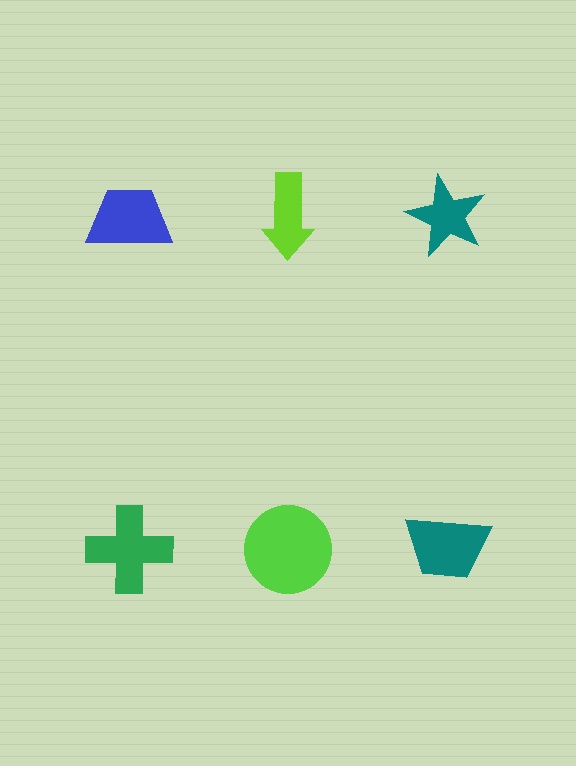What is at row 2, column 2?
A lime circle.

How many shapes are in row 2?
3 shapes.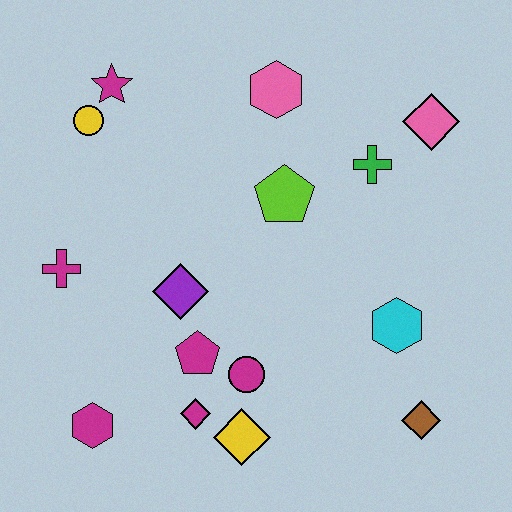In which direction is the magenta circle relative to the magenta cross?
The magenta circle is to the right of the magenta cross.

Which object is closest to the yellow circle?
The magenta star is closest to the yellow circle.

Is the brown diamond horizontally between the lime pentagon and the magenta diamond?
No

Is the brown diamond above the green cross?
No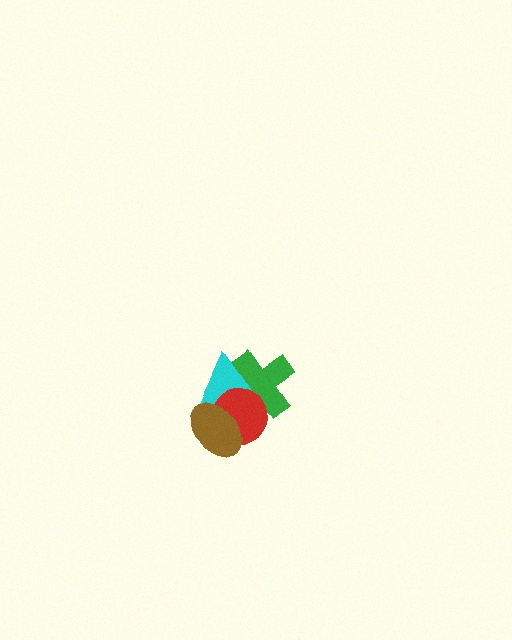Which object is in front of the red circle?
The brown ellipse is in front of the red circle.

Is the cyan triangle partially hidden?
Yes, it is partially covered by another shape.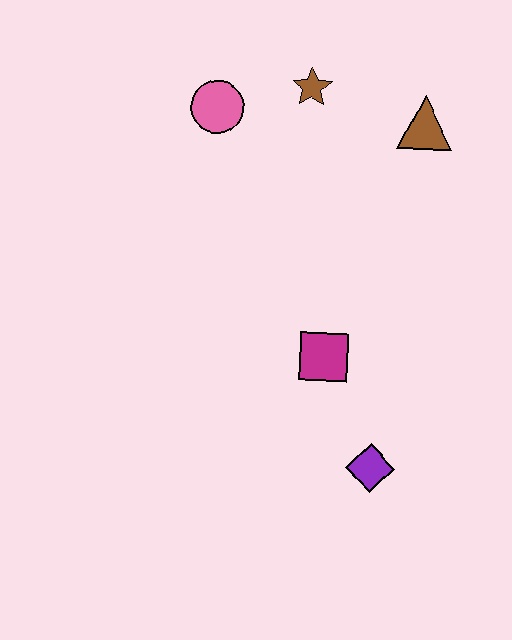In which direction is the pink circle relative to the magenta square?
The pink circle is above the magenta square.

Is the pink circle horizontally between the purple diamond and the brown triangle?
No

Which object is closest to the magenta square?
The purple diamond is closest to the magenta square.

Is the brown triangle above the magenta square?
Yes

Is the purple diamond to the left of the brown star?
No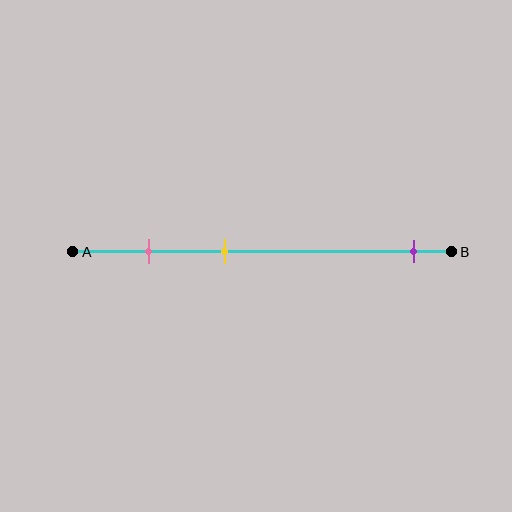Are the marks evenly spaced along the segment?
No, the marks are not evenly spaced.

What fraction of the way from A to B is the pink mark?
The pink mark is approximately 20% (0.2) of the way from A to B.